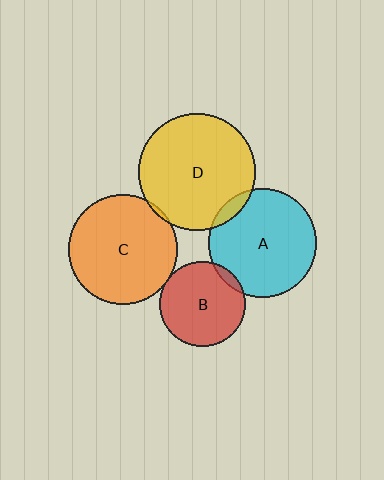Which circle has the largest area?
Circle D (yellow).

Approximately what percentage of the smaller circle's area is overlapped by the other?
Approximately 5%.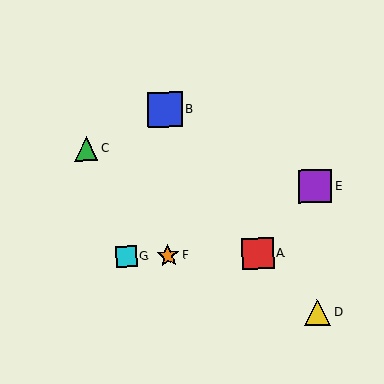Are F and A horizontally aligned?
Yes, both are at y≈256.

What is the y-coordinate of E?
Object E is at y≈186.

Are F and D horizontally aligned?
No, F is at y≈256 and D is at y≈312.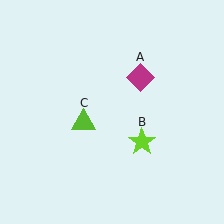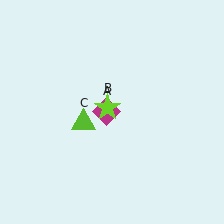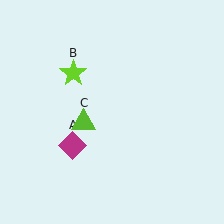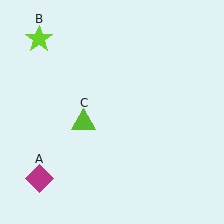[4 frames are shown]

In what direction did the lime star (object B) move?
The lime star (object B) moved up and to the left.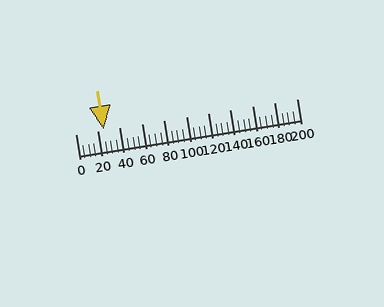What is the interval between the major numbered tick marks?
The major tick marks are spaced 20 units apart.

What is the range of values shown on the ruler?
The ruler shows values from 0 to 200.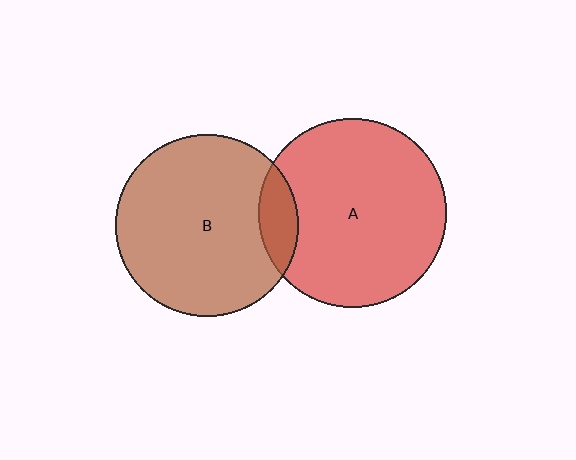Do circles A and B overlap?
Yes.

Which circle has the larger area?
Circle A (red).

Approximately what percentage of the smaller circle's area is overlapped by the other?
Approximately 10%.